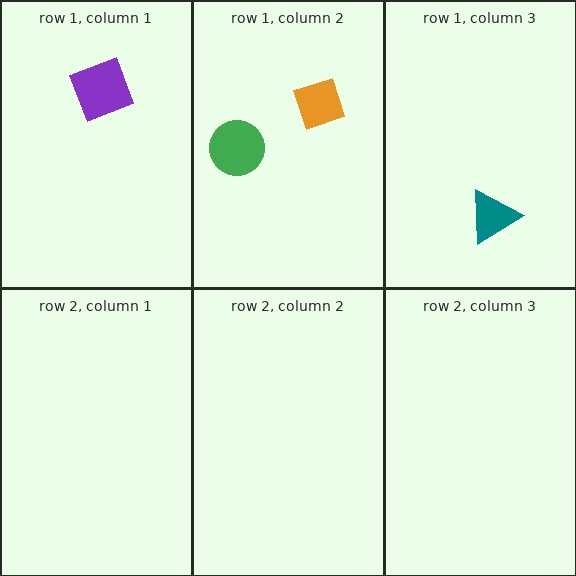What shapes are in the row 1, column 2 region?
The green circle, the orange diamond.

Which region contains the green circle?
The row 1, column 2 region.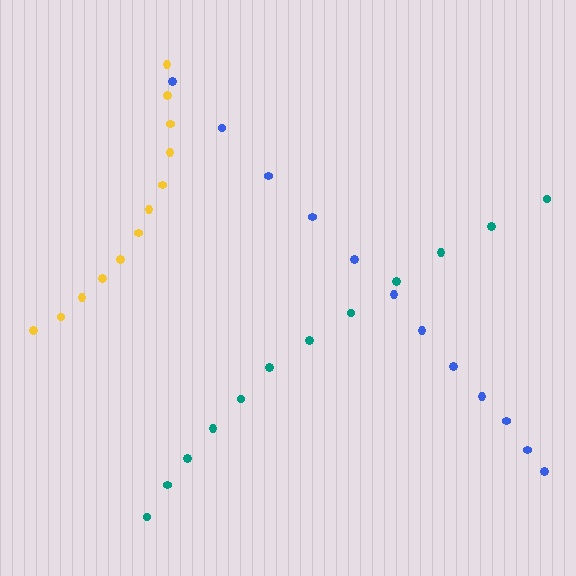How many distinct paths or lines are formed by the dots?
There are 3 distinct paths.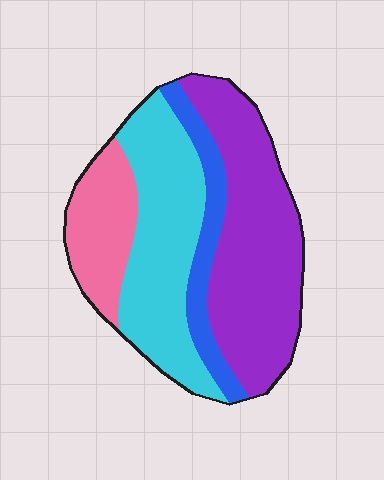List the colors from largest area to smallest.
From largest to smallest: purple, cyan, pink, blue.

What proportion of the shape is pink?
Pink takes up about one sixth (1/6) of the shape.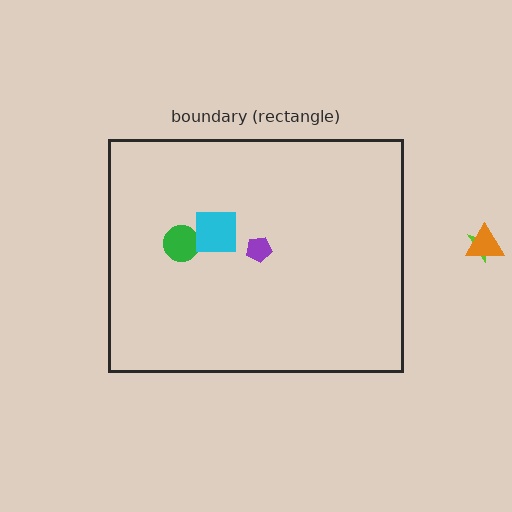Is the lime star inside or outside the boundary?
Outside.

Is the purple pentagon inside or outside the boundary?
Inside.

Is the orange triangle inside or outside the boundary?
Outside.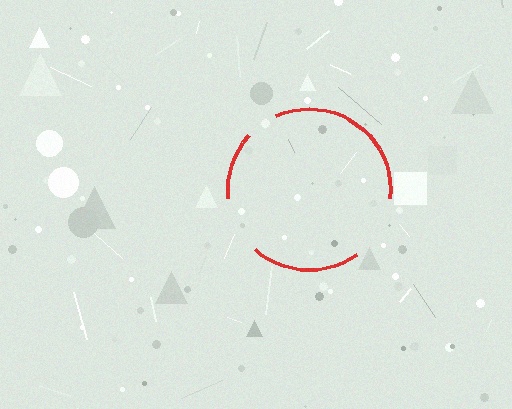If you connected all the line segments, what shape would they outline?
They would outline a circle.